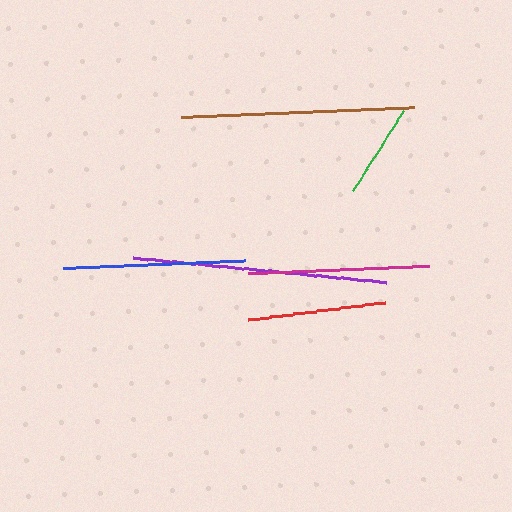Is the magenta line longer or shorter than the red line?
The magenta line is longer than the red line.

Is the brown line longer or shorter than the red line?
The brown line is longer than the red line.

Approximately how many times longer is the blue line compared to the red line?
The blue line is approximately 1.3 times the length of the red line.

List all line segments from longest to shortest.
From longest to shortest: purple, brown, blue, magenta, red, green.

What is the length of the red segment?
The red segment is approximately 139 pixels long.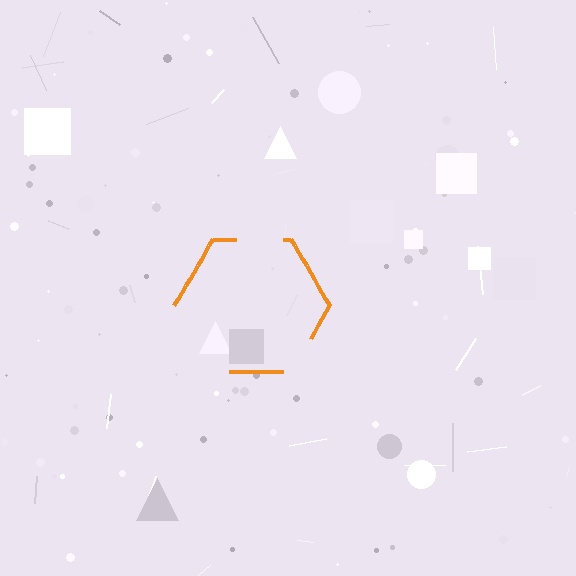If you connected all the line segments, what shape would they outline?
They would outline a hexagon.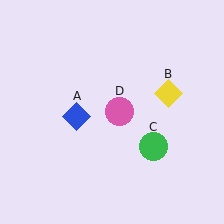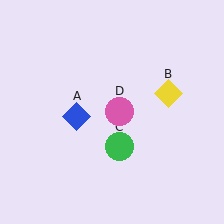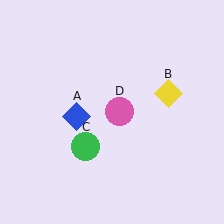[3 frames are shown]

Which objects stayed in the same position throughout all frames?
Blue diamond (object A) and yellow diamond (object B) and pink circle (object D) remained stationary.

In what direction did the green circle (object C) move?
The green circle (object C) moved left.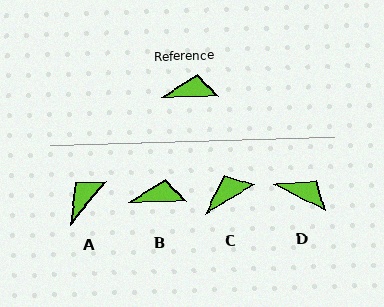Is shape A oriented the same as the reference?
No, it is off by about 50 degrees.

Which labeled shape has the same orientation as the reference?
B.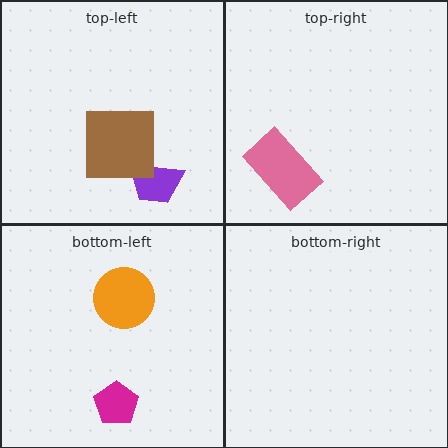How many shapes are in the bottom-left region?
2.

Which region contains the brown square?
The top-left region.